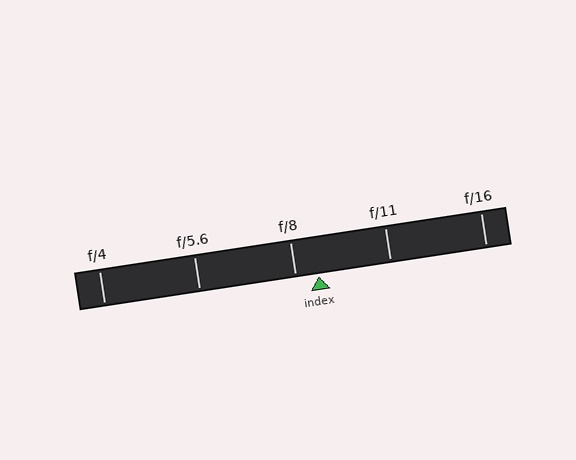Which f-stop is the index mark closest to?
The index mark is closest to f/8.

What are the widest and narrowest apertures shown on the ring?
The widest aperture shown is f/4 and the narrowest is f/16.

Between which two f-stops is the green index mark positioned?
The index mark is between f/8 and f/11.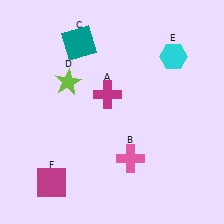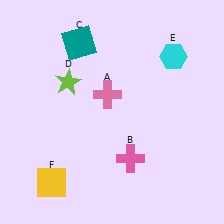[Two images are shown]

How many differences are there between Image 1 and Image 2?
There are 2 differences between the two images.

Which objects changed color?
A changed from magenta to pink. F changed from magenta to yellow.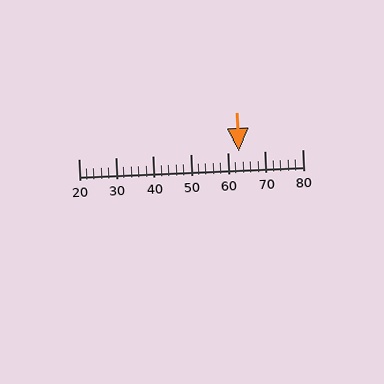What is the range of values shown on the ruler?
The ruler shows values from 20 to 80.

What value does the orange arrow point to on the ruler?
The orange arrow points to approximately 63.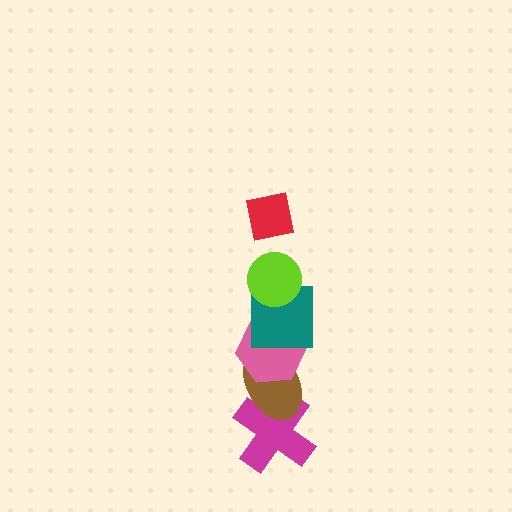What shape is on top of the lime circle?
The red square is on top of the lime circle.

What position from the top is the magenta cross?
The magenta cross is 6th from the top.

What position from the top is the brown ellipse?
The brown ellipse is 5th from the top.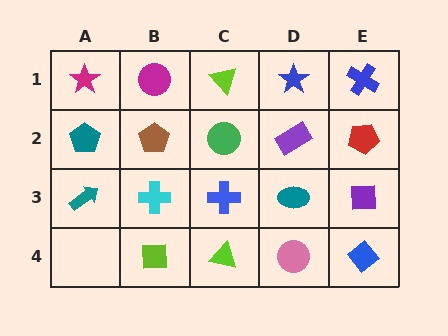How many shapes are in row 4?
4 shapes.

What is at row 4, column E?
A blue diamond.